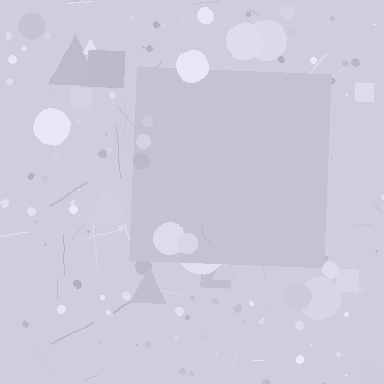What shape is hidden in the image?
A square is hidden in the image.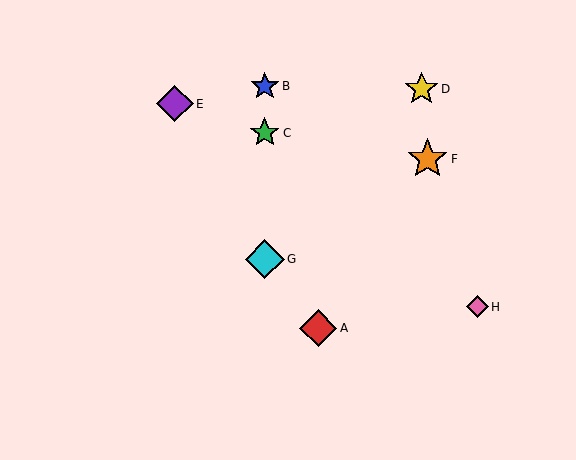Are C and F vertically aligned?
No, C is at x≈265 and F is at x≈428.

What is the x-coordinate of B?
Object B is at x≈265.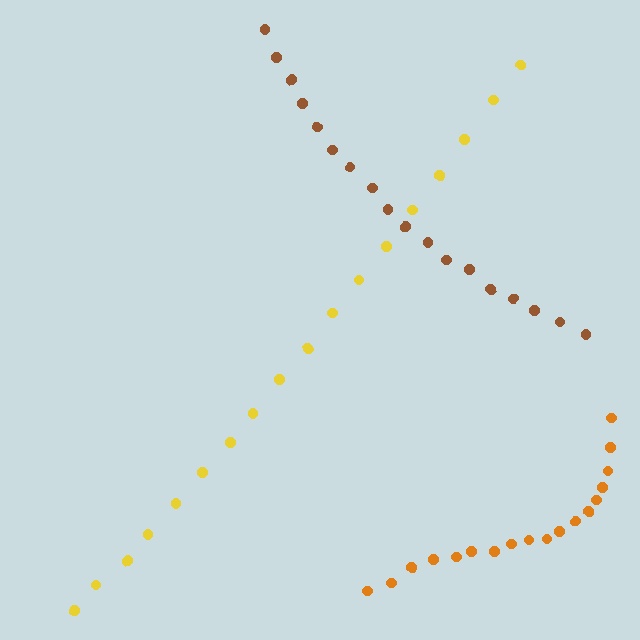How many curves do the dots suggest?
There are 3 distinct paths.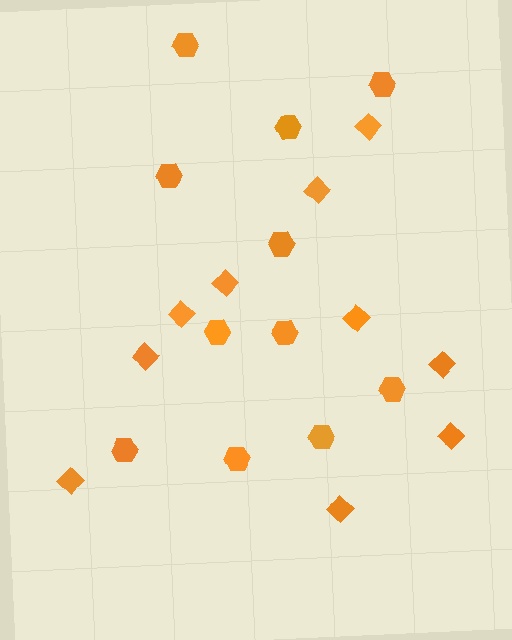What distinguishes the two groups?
There are 2 groups: one group of hexagons (11) and one group of diamonds (10).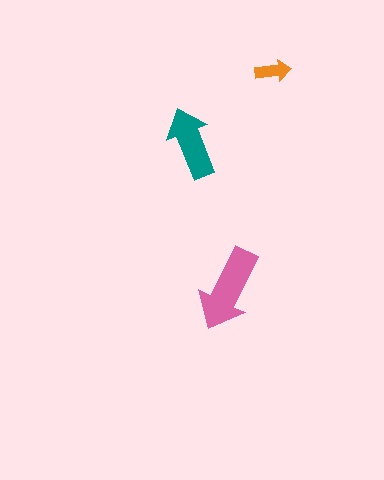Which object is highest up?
The orange arrow is topmost.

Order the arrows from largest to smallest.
the pink one, the teal one, the orange one.